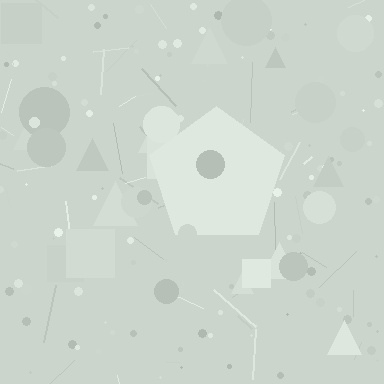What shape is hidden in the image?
A pentagon is hidden in the image.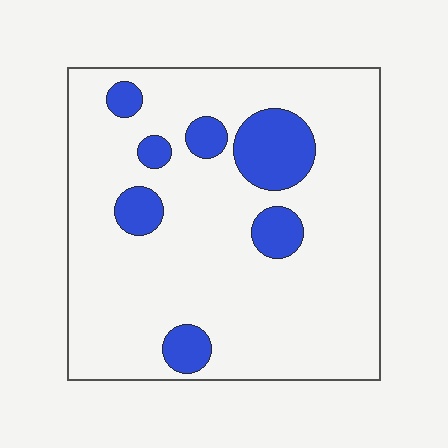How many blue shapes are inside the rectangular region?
7.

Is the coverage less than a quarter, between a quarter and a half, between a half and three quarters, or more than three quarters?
Less than a quarter.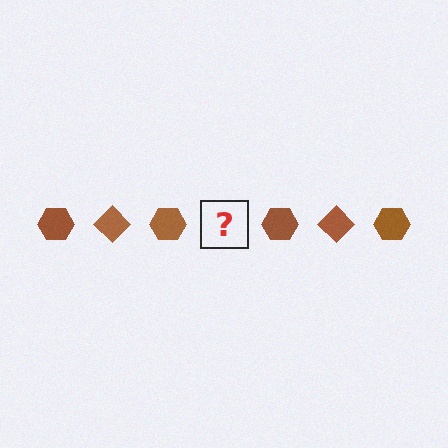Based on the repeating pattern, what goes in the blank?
The blank should be a brown diamond.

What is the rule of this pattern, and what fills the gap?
The rule is that the pattern cycles through hexagon, diamond shapes in brown. The gap should be filled with a brown diamond.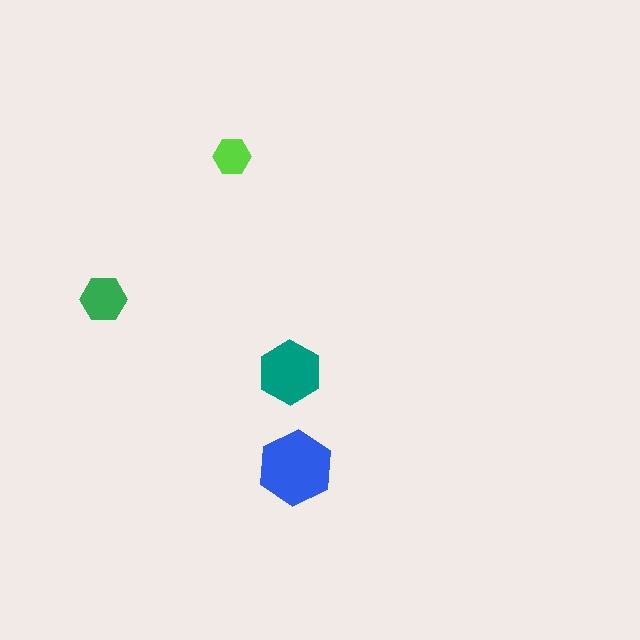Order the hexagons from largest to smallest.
the blue one, the teal one, the green one, the lime one.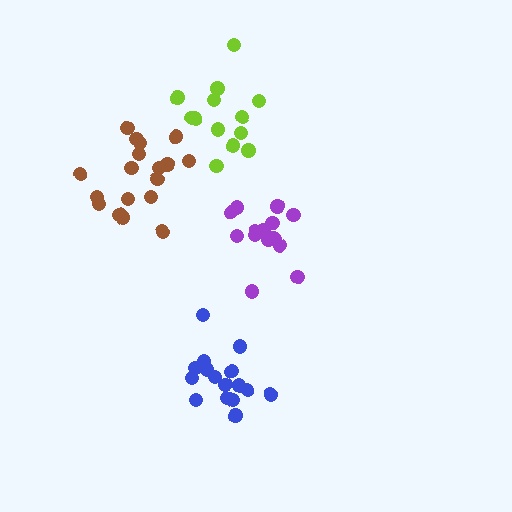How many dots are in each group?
Group 1: 16 dots, Group 2: 13 dots, Group 3: 18 dots, Group 4: 16 dots (63 total).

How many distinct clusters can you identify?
There are 4 distinct clusters.